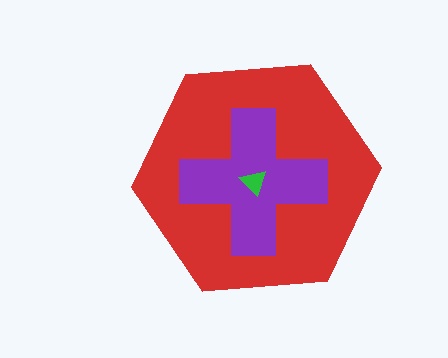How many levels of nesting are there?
3.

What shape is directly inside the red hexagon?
The purple cross.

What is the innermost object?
The green triangle.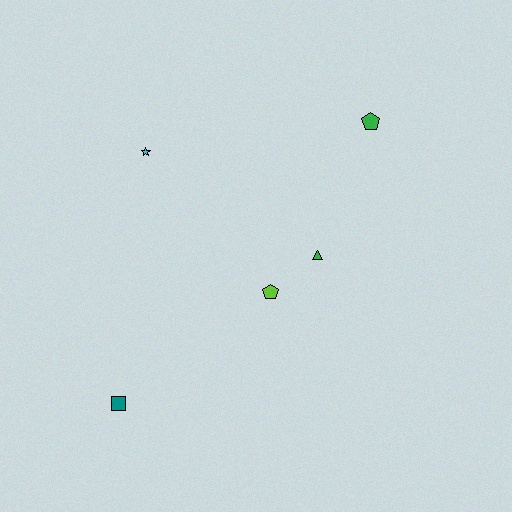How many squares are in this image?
There is 1 square.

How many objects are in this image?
There are 5 objects.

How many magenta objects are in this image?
There are no magenta objects.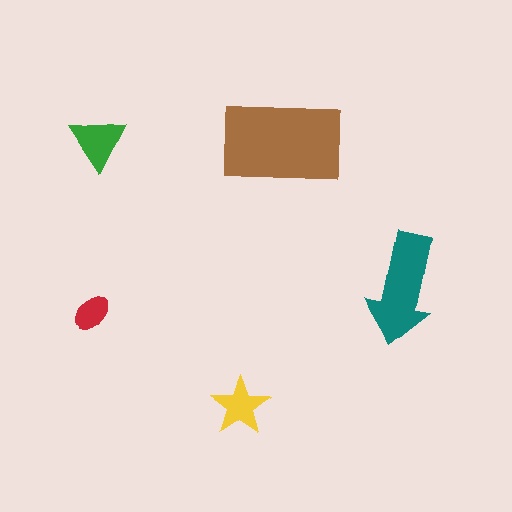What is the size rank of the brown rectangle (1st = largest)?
1st.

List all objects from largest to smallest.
The brown rectangle, the teal arrow, the green triangle, the yellow star, the red ellipse.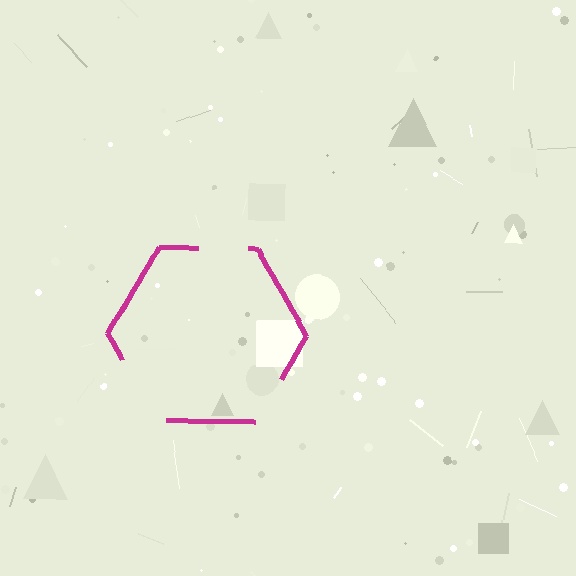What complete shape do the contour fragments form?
The contour fragments form a hexagon.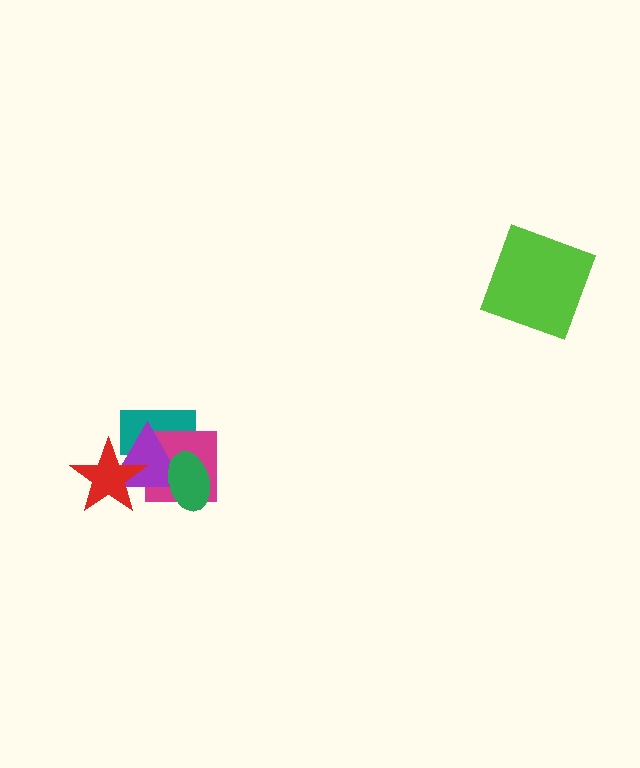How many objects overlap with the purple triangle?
4 objects overlap with the purple triangle.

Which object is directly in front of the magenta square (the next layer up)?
The purple triangle is directly in front of the magenta square.